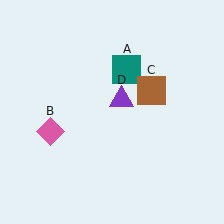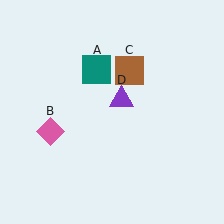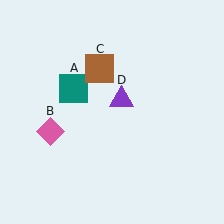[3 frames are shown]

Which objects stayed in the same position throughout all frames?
Pink diamond (object B) and purple triangle (object D) remained stationary.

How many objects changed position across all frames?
2 objects changed position: teal square (object A), brown square (object C).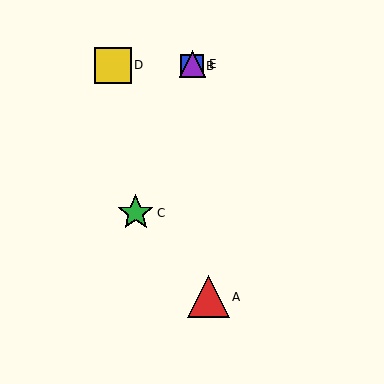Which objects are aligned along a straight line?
Objects B, C, E are aligned along a straight line.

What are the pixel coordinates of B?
Object B is at (192, 66).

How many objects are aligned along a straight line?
3 objects (B, C, E) are aligned along a straight line.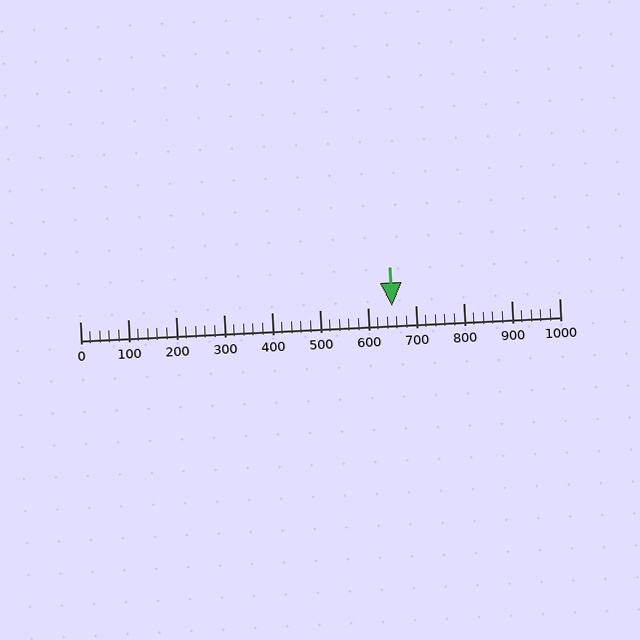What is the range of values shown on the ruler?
The ruler shows values from 0 to 1000.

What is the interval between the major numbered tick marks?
The major tick marks are spaced 100 units apart.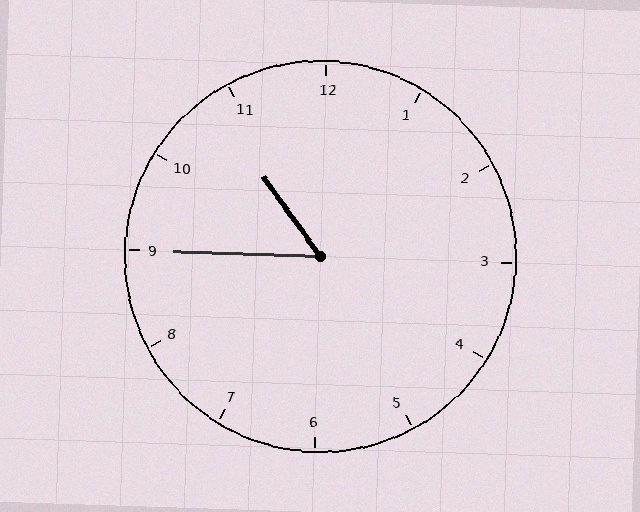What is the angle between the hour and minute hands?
Approximately 52 degrees.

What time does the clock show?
10:45.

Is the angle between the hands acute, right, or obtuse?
It is acute.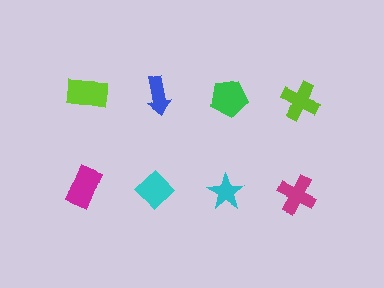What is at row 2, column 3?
A cyan star.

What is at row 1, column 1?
A lime rectangle.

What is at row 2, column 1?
A magenta rectangle.